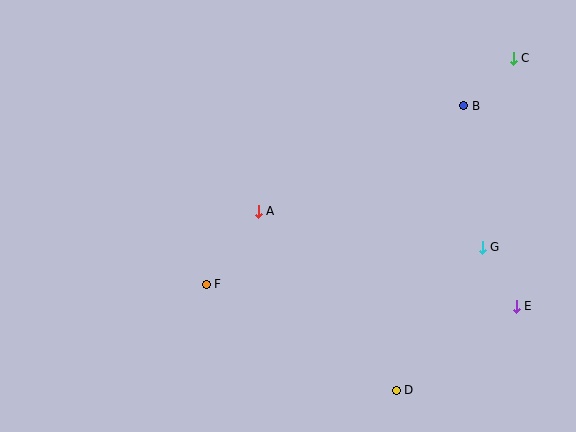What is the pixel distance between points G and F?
The distance between G and F is 279 pixels.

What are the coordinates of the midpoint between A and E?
The midpoint between A and E is at (387, 259).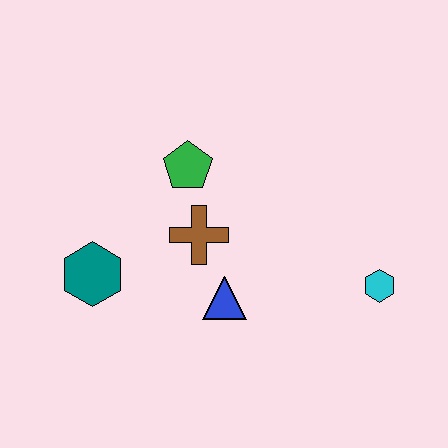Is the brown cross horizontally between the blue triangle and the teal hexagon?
Yes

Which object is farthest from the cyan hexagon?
The teal hexagon is farthest from the cyan hexagon.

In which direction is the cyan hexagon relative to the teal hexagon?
The cyan hexagon is to the right of the teal hexagon.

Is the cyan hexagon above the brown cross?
No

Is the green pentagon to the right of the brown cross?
No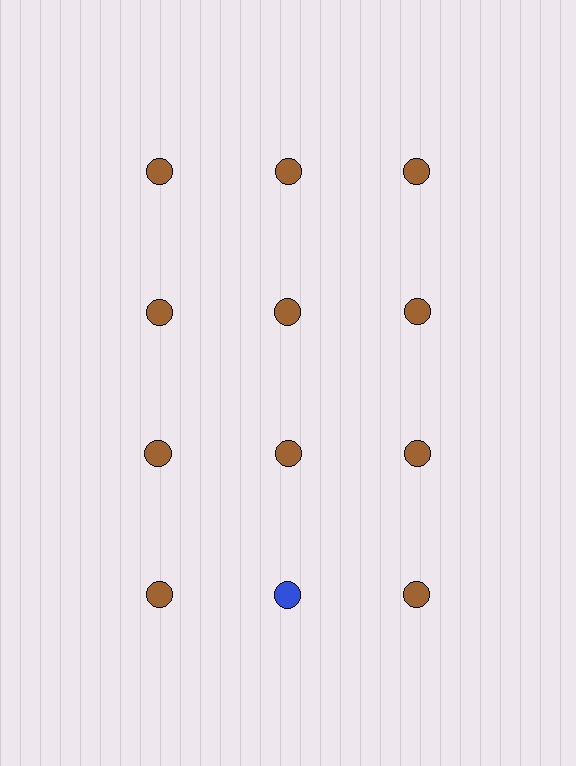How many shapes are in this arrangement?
There are 12 shapes arranged in a grid pattern.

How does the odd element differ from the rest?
It has a different color: blue instead of brown.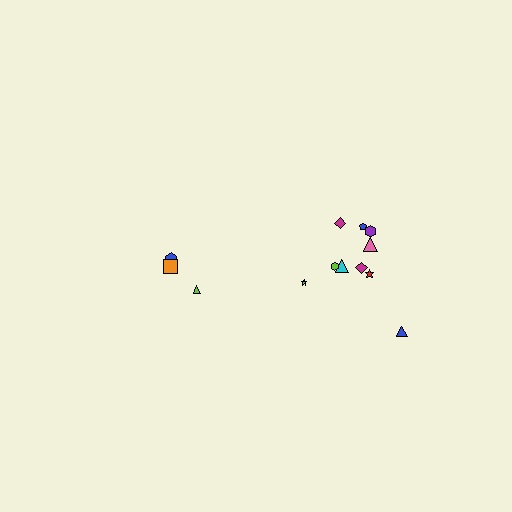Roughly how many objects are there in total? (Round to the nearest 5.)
Roughly 15 objects in total.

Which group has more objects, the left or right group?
The right group.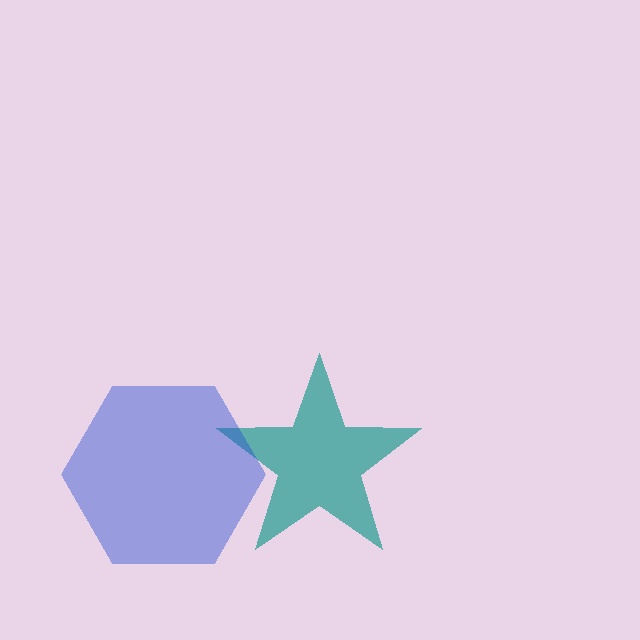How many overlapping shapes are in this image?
There are 2 overlapping shapes in the image.